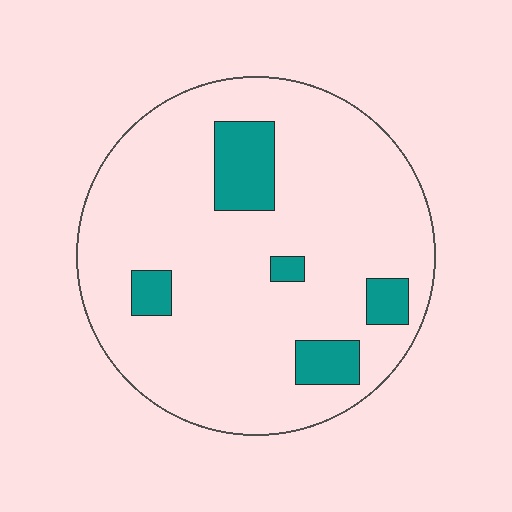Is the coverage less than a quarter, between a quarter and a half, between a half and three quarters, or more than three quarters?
Less than a quarter.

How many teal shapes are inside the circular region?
5.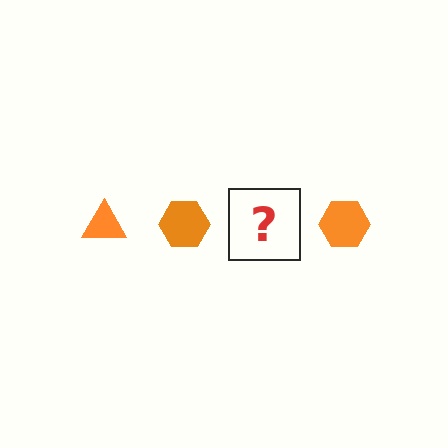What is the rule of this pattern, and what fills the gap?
The rule is that the pattern cycles through triangle, hexagon shapes in orange. The gap should be filled with an orange triangle.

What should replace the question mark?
The question mark should be replaced with an orange triangle.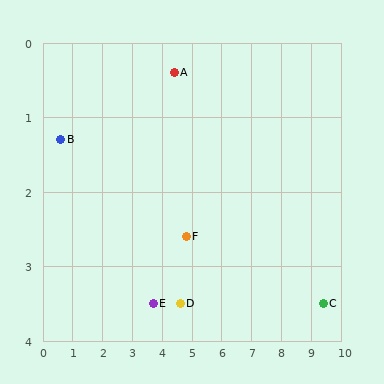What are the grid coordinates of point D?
Point D is at approximately (4.6, 3.5).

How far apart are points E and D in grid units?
Points E and D are about 0.9 grid units apart.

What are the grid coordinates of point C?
Point C is at approximately (9.4, 3.5).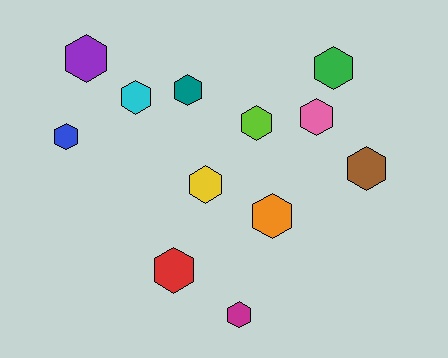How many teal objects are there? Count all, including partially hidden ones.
There is 1 teal object.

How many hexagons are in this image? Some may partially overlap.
There are 12 hexagons.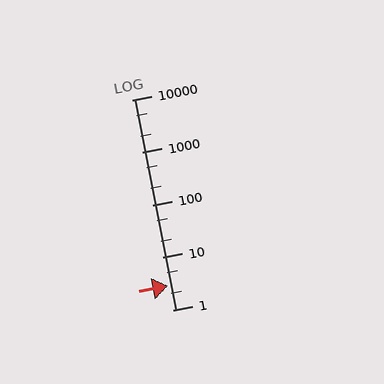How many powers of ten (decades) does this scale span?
The scale spans 4 decades, from 1 to 10000.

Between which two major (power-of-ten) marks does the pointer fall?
The pointer is between 1 and 10.